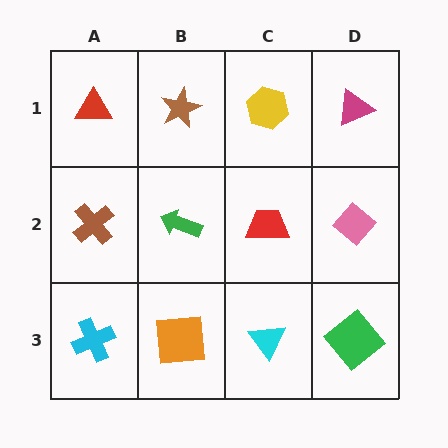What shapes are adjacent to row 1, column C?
A red trapezoid (row 2, column C), a brown star (row 1, column B), a magenta triangle (row 1, column D).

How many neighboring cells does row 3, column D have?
2.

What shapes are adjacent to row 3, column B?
A green arrow (row 2, column B), a cyan cross (row 3, column A), a cyan triangle (row 3, column C).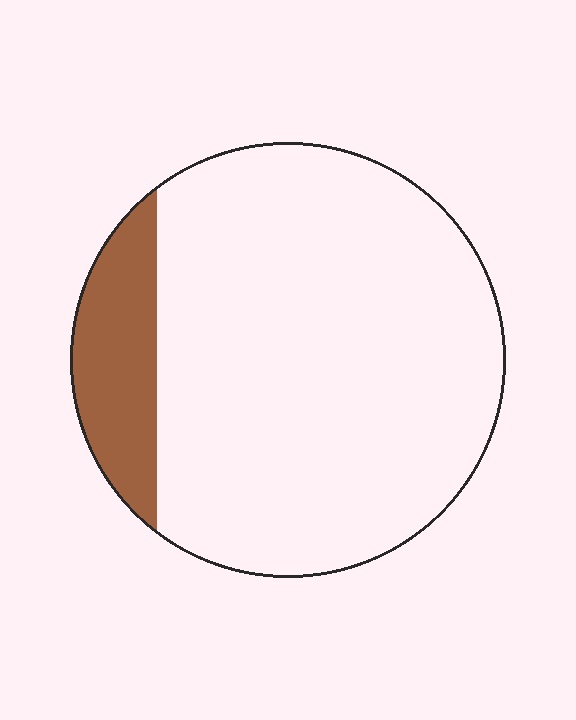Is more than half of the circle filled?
No.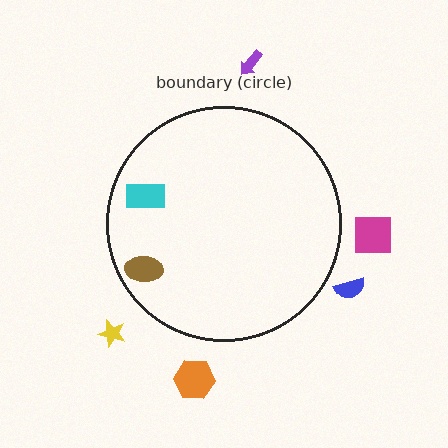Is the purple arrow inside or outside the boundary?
Outside.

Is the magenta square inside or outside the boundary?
Outside.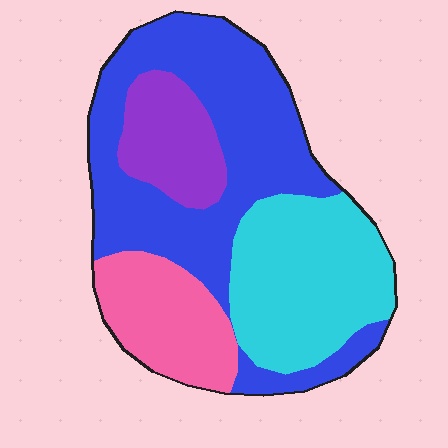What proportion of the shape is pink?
Pink covers about 15% of the shape.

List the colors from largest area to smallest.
From largest to smallest: blue, cyan, pink, purple.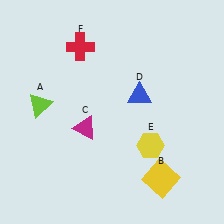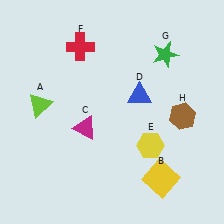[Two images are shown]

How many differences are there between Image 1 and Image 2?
There are 2 differences between the two images.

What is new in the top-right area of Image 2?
A green star (G) was added in the top-right area of Image 2.